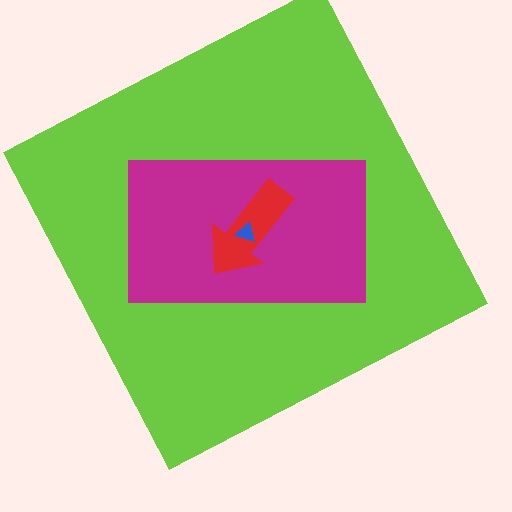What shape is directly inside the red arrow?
The blue triangle.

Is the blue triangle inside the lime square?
Yes.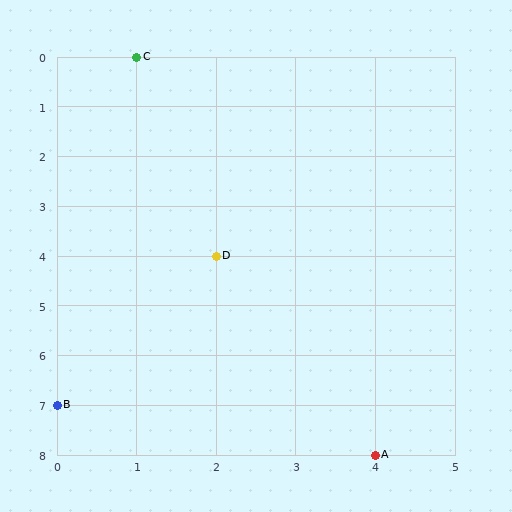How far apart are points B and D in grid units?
Points B and D are 2 columns and 3 rows apart (about 3.6 grid units diagonally).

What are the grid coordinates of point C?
Point C is at grid coordinates (1, 0).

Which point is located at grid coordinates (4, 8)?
Point A is at (4, 8).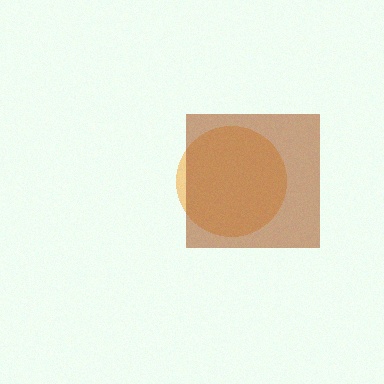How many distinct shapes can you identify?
There are 2 distinct shapes: an orange circle, a brown square.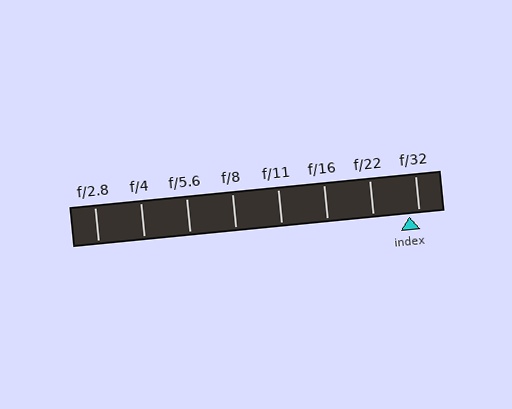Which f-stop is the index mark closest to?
The index mark is closest to f/32.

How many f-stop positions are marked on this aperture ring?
There are 8 f-stop positions marked.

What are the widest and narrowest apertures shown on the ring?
The widest aperture shown is f/2.8 and the narrowest is f/32.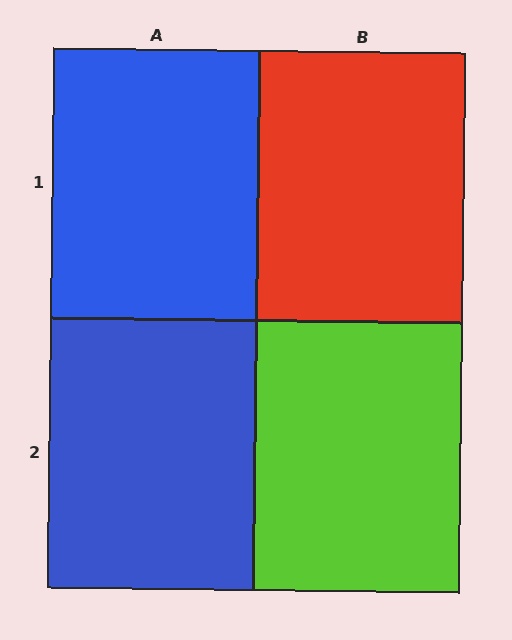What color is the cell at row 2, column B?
Lime.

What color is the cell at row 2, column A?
Blue.